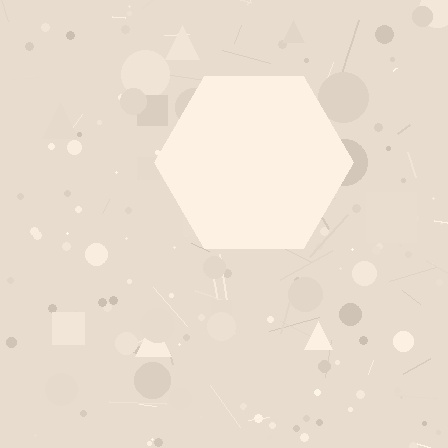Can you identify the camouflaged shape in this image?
The camouflaged shape is a hexagon.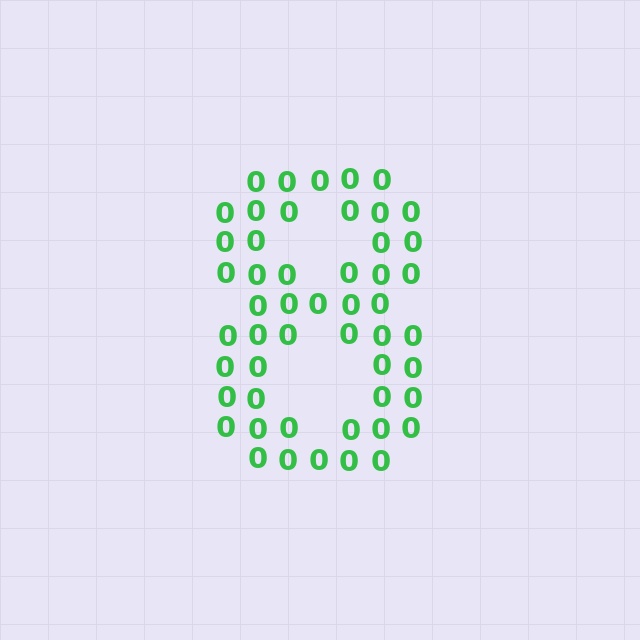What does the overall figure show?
The overall figure shows the digit 8.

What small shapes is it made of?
It is made of small digit 0's.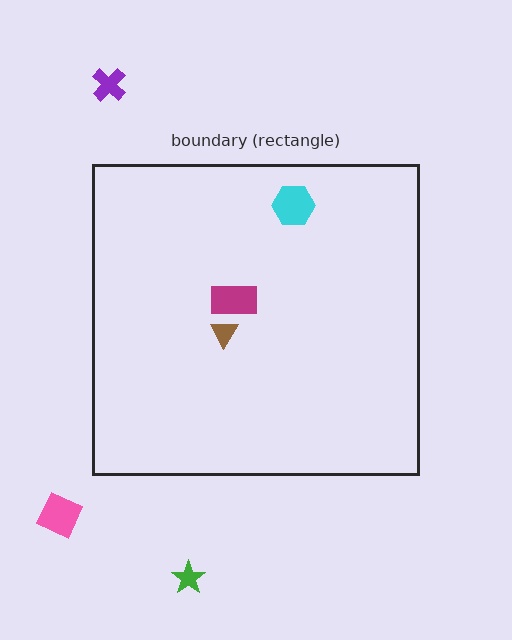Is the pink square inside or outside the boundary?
Outside.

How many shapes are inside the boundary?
3 inside, 3 outside.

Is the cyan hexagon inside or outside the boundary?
Inside.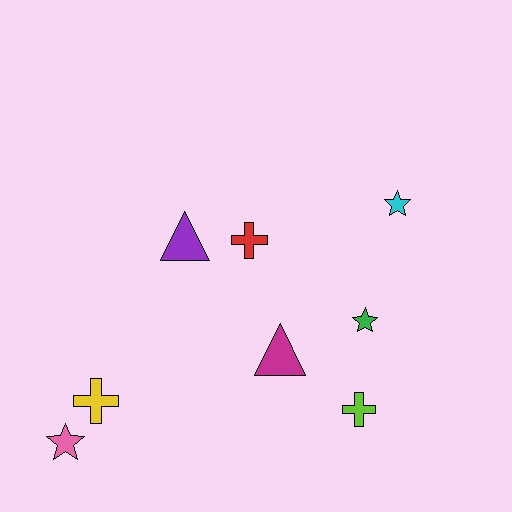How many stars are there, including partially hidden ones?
There are 3 stars.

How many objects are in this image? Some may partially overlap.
There are 8 objects.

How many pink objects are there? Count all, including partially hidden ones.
There is 1 pink object.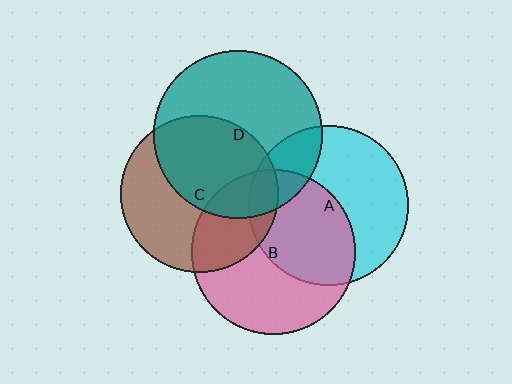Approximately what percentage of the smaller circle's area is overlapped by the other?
Approximately 30%.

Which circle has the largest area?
Circle D (teal).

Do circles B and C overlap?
Yes.